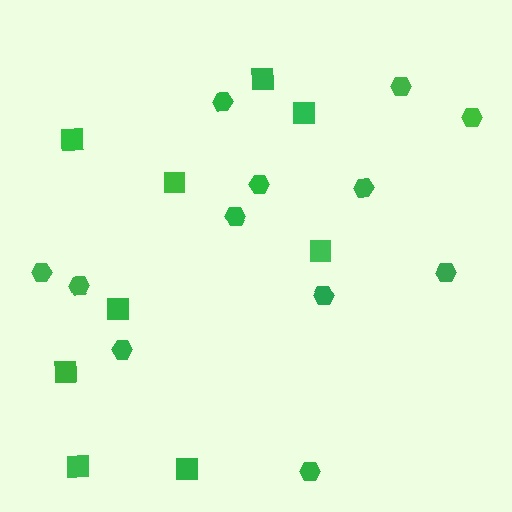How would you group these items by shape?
There are 2 groups: one group of hexagons (12) and one group of squares (9).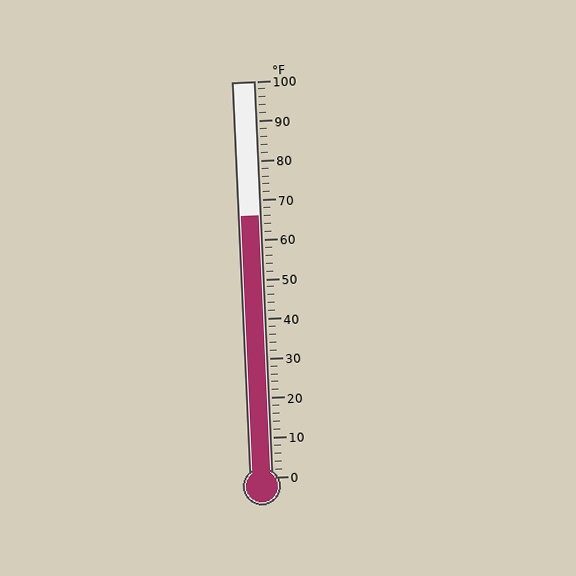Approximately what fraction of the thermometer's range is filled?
The thermometer is filled to approximately 65% of its range.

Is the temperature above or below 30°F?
The temperature is above 30°F.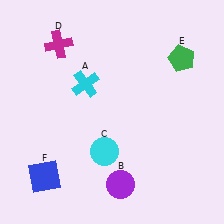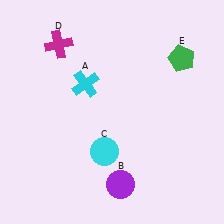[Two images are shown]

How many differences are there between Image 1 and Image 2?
There is 1 difference between the two images.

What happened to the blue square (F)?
The blue square (F) was removed in Image 2. It was in the bottom-left area of Image 1.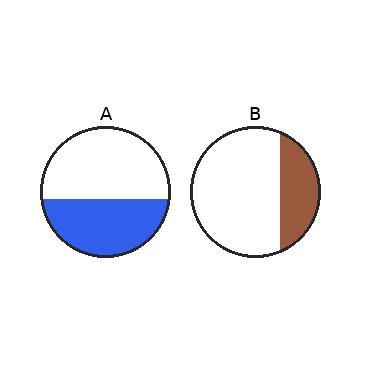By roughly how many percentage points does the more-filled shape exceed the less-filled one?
By roughly 15 percentage points (A over B).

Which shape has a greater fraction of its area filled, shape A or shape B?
Shape A.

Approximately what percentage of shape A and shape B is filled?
A is approximately 45% and B is approximately 25%.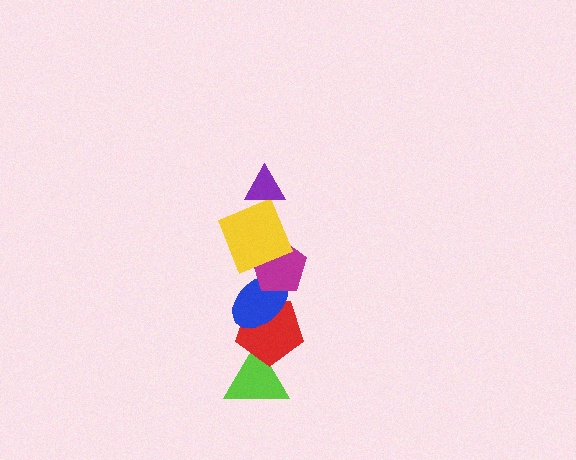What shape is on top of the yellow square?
The purple triangle is on top of the yellow square.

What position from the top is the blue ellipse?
The blue ellipse is 4th from the top.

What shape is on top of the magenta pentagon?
The yellow square is on top of the magenta pentagon.